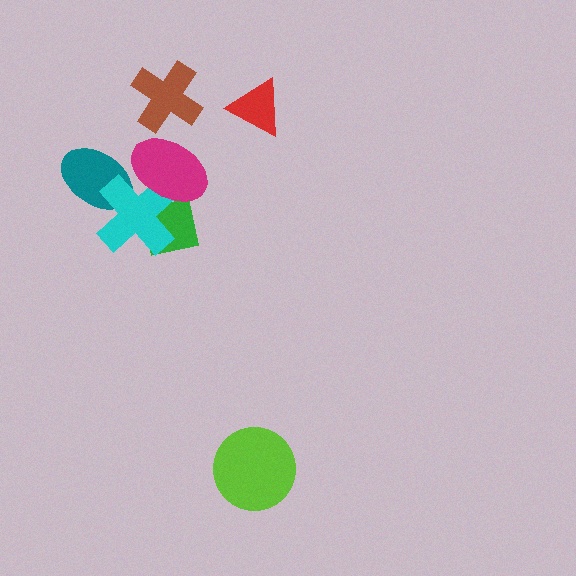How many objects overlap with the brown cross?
0 objects overlap with the brown cross.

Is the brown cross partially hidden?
No, no other shape covers it.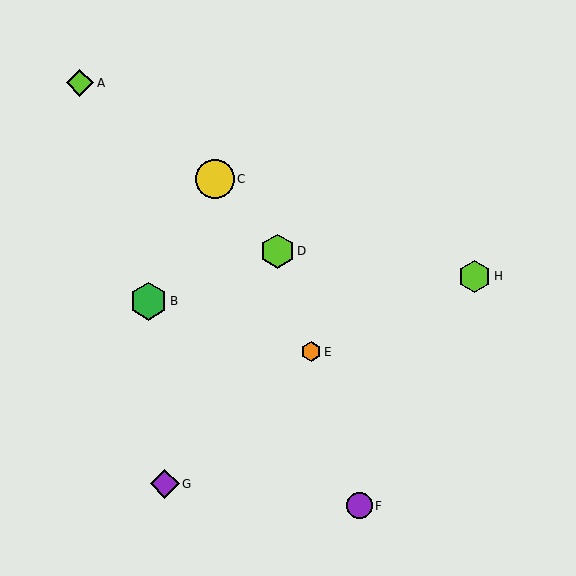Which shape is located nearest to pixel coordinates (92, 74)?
The lime diamond (labeled A) at (80, 83) is nearest to that location.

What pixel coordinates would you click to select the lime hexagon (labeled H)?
Click at (475, 277) to select the lime hexagon H.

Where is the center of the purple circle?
The center of the purple circle is at (359, 506).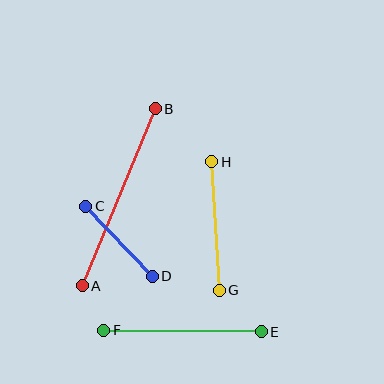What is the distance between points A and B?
The distance is approximately 192 pixels.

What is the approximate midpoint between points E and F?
The midpoint is at approximately (183, 331) pixels.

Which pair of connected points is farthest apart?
Points A and B are farthest apart.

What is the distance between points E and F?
The distance is approximately 158 pixels.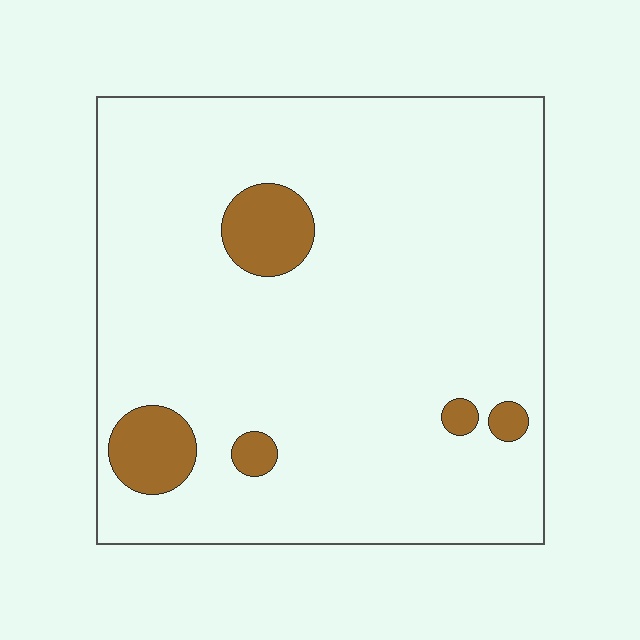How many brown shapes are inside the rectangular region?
5.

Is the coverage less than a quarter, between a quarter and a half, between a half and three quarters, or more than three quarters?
Less than a quarter.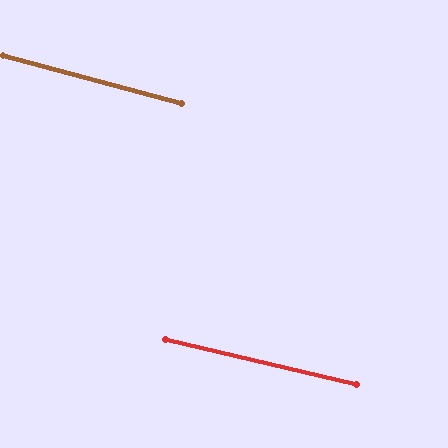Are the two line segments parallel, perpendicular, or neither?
Parallel — their directions differ by only 1.7°.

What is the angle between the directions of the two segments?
Approximately 2 degrees.